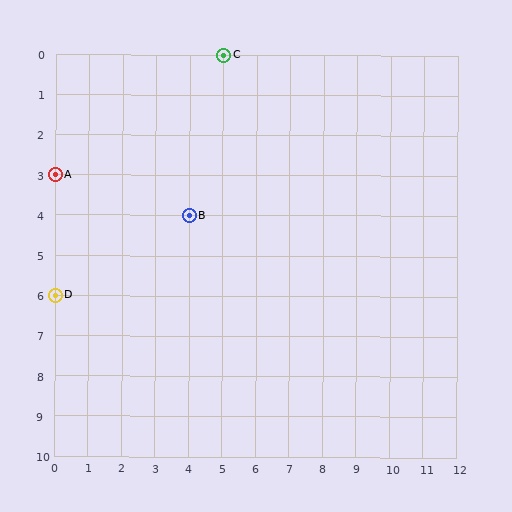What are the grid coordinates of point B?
Point B is at grid coordinates (4, 4).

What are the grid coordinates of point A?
Point A is at grid coordinates (0, 3).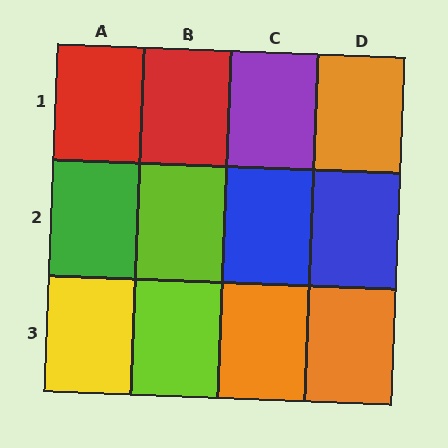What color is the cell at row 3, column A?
Yellow.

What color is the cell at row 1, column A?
Red.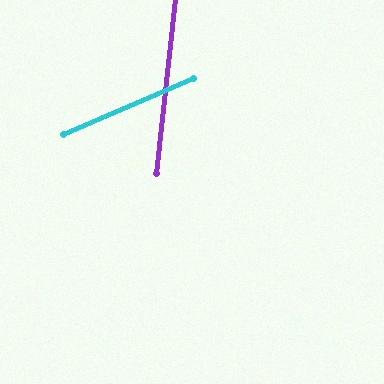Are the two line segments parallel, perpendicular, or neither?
Neither parallel nor perpendicular — they differ by about 61°.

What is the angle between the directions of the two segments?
Approximately 61 degrees.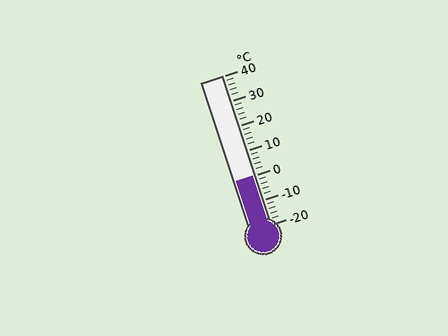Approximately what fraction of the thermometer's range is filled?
The thermometer is filled to approximately 35% of its range.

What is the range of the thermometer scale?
The thermometer scale ranges from -20°C to 40°C.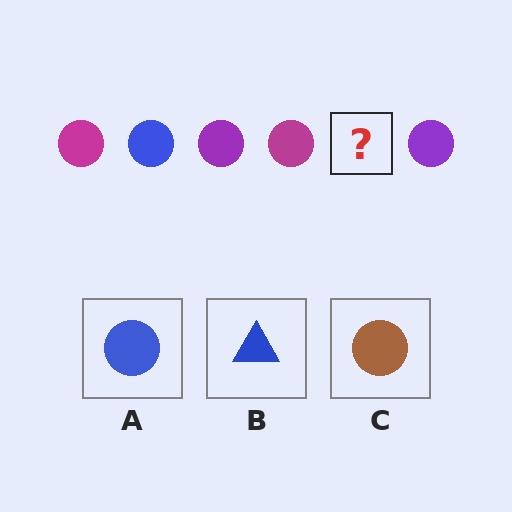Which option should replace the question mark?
Option A.